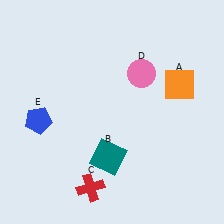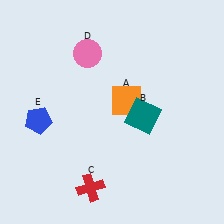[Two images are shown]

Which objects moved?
The objects that moved are: the orange square (A), the teal square (B), the pink circle (D).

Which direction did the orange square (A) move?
The orange square (A) moved left.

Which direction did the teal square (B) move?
The teal square (B) moved up.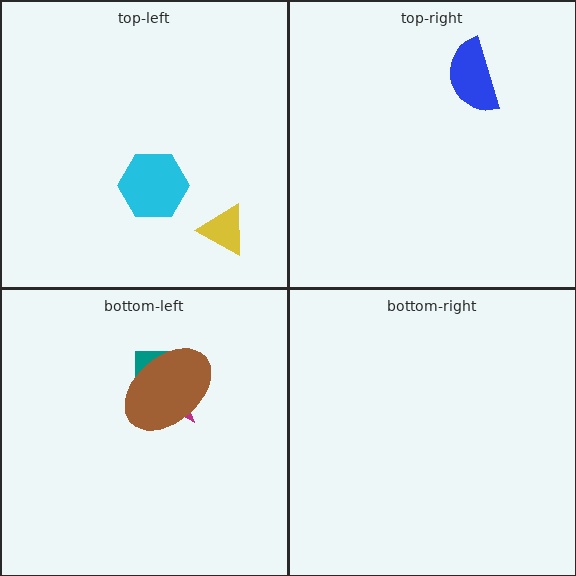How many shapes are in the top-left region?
2.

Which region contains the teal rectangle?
The bottom-left region.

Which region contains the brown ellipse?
The bottom-left region.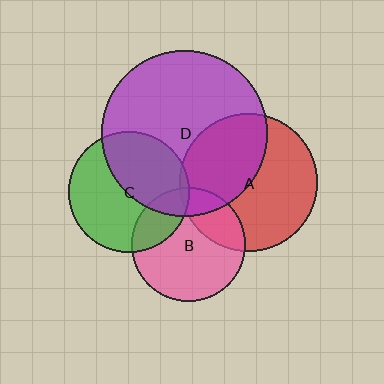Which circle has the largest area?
Circle D (purple).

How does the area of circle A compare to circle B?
Approximately 1.5 times.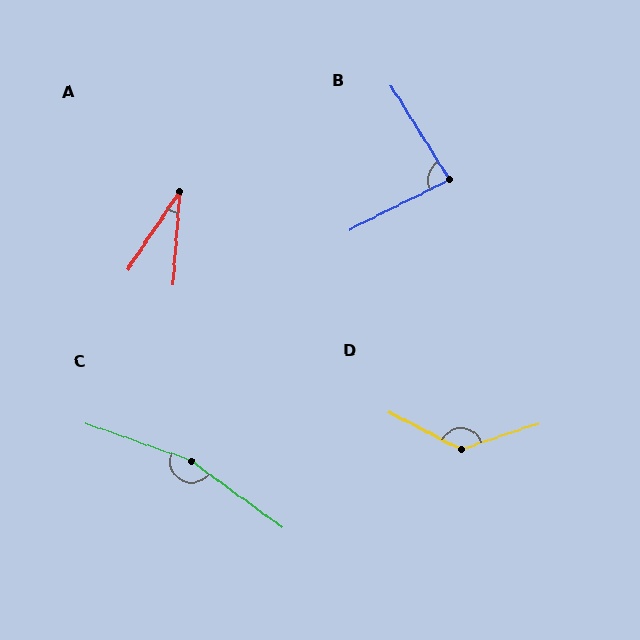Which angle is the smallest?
A, at approximately 29 degrees.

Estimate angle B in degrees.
Approximately 84 degrees.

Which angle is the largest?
C, at approximately 164 degrees.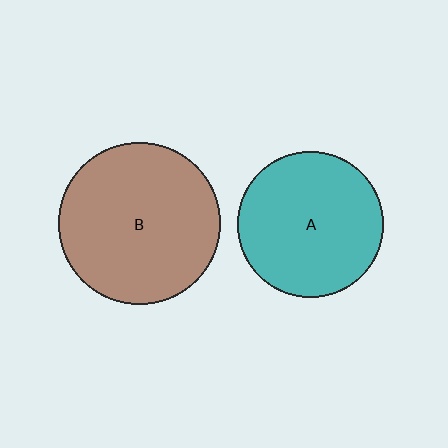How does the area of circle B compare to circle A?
Approximately 1.2 times.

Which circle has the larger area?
Circle B (brown).